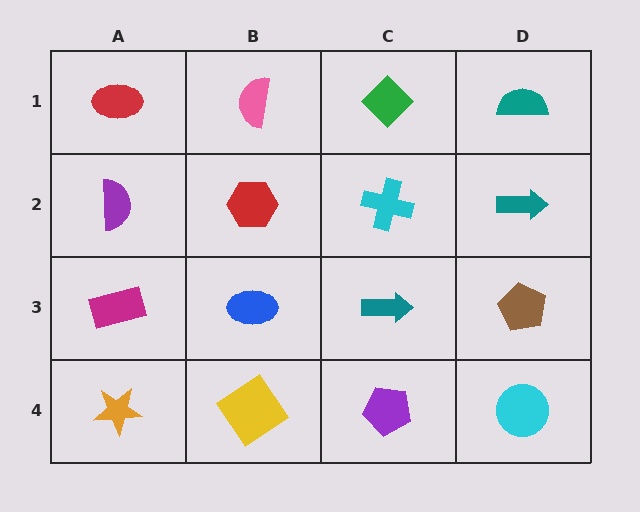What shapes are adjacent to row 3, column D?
A teal arrow (row 2, column D), a cyan circle (row 4, column D), a teal arrow (row 3, column C).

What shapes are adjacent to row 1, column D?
A teal arrow (row 2, column D), a green diamond (row 1, column C).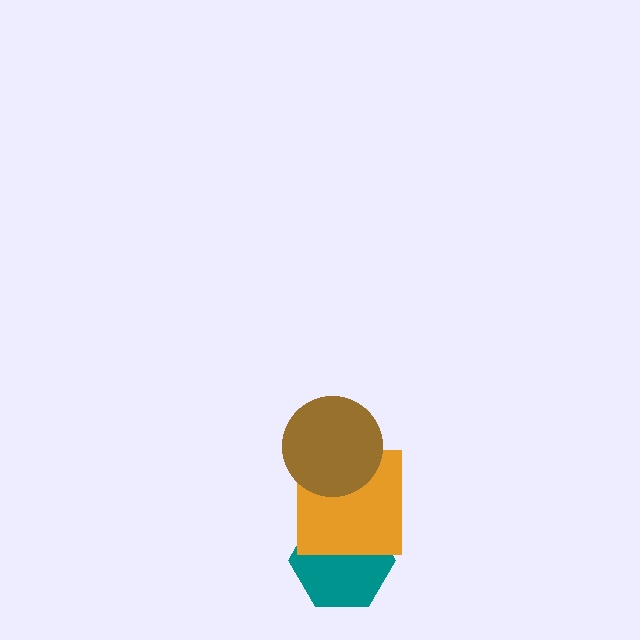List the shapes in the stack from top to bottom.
From top to bottom: the brown circle, the orange square, the teal hexagon.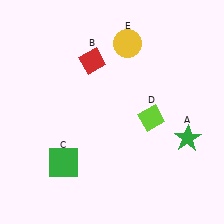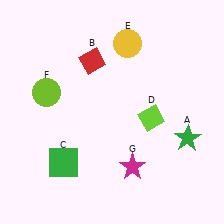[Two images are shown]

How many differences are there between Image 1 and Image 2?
There are 2 differences between the two images.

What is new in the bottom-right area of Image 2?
A magenta star (G) was added in the bottom-right area of Image 2.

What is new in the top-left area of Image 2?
A lime circle (F) was added in the top-left area of Image 2.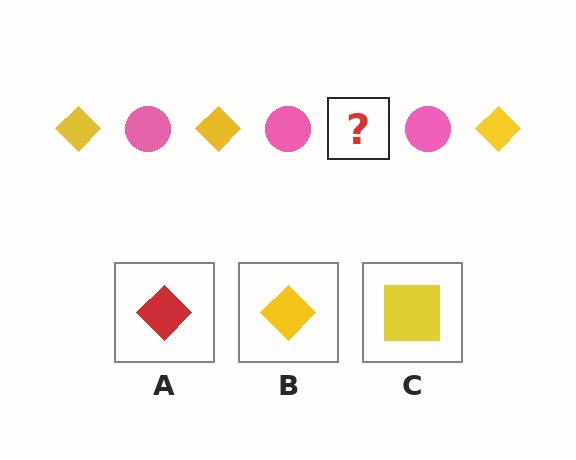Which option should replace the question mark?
Option B.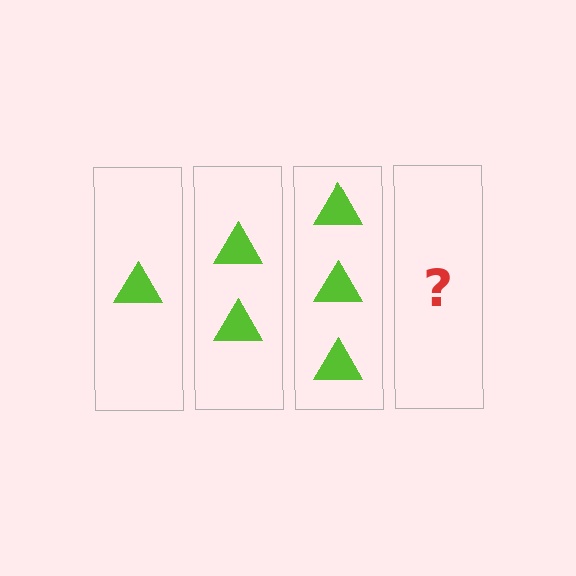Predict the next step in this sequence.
The next step is 4 triangles.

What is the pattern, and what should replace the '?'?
The pattern is that each step adds one more triangle. The '?' should be 4 triangles.